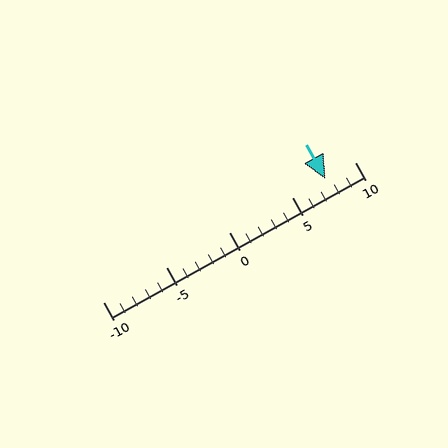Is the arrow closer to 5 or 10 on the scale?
The arrow is closer to 10.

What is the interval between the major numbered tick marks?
The major tick marks are spaced 5 units apart.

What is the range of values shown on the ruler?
The ruler shows values from -10 to 10.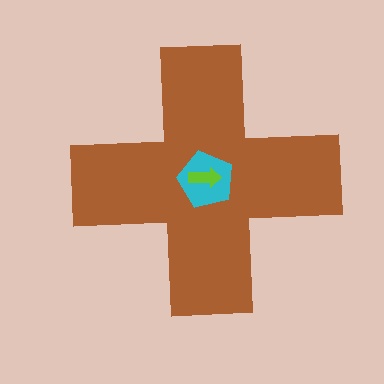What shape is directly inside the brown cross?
The cyan pentagon.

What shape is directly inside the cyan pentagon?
The lime arrow.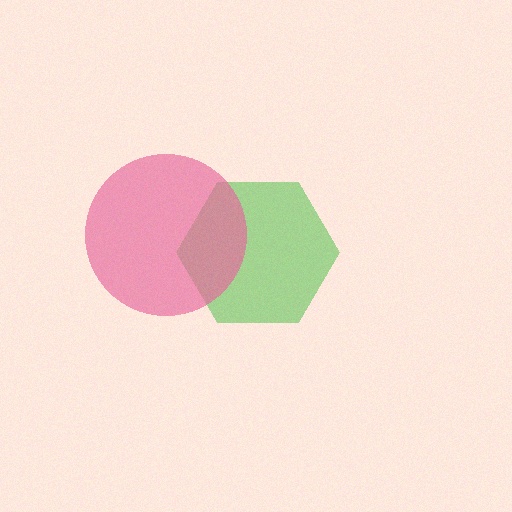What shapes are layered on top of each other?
The layered shapes are: a green hexagon, a pink circle.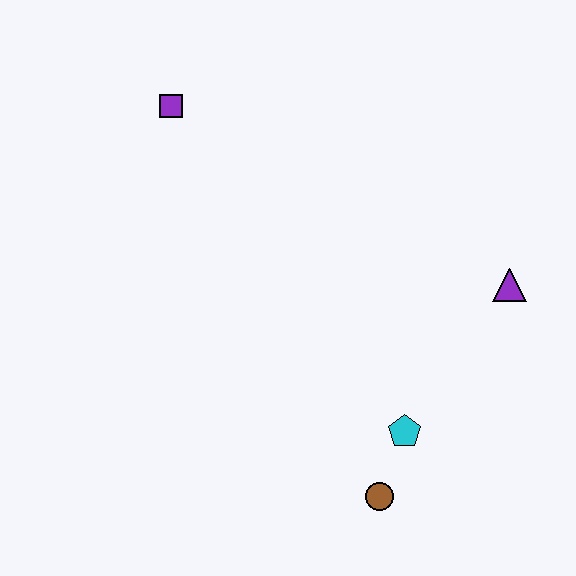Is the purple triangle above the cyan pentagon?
Yes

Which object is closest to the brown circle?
The cyan pentagon is closest to the brown circle.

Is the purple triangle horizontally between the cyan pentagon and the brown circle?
No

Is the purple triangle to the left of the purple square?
No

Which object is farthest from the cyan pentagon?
The purple square is farthest from the cyan pentagon.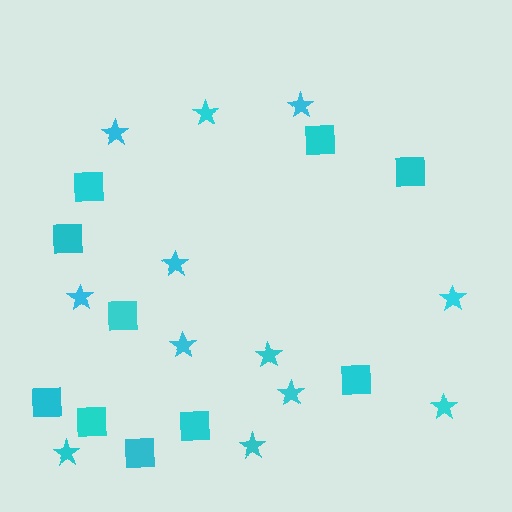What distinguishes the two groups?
There are 2 groups: one group of stars (12) and one group of squares (10).